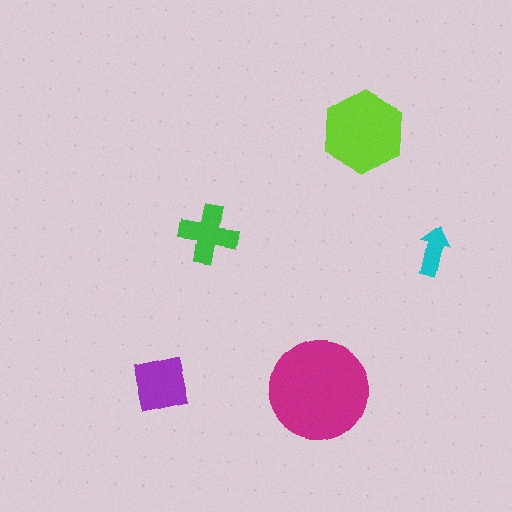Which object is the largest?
The magenta circle.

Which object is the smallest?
The cyan arrow.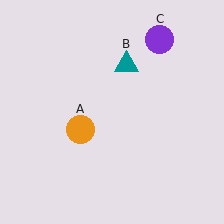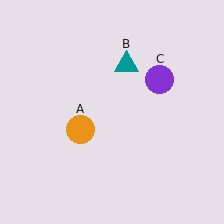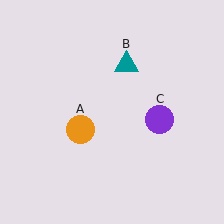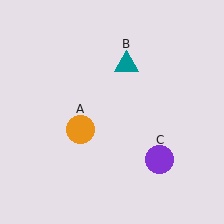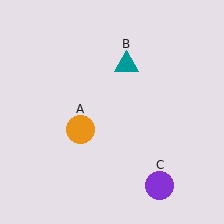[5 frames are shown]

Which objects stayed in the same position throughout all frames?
Orange circle (object A) and teal triangle (object B) remained stationary.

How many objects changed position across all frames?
1 object changed position: purple circle (object C).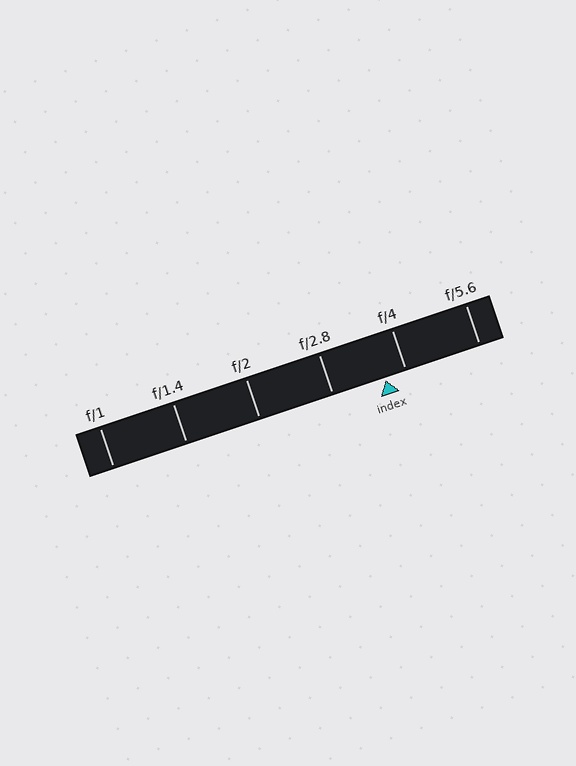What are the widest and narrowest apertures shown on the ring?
The widest aperture shown is f/1 and the narrowest is f/5.6.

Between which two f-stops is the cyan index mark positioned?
The index mark is between f/2.8 and f/4.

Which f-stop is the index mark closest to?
The index mark is closest to f/4.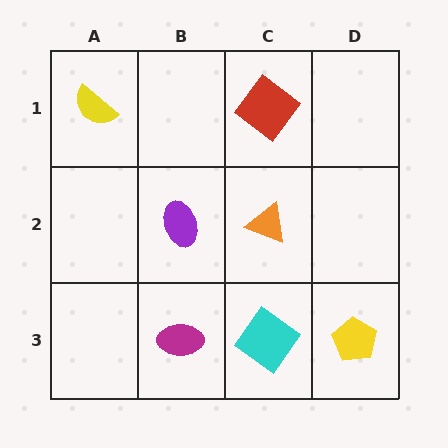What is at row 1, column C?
A red diamond.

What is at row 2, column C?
An orange triangle.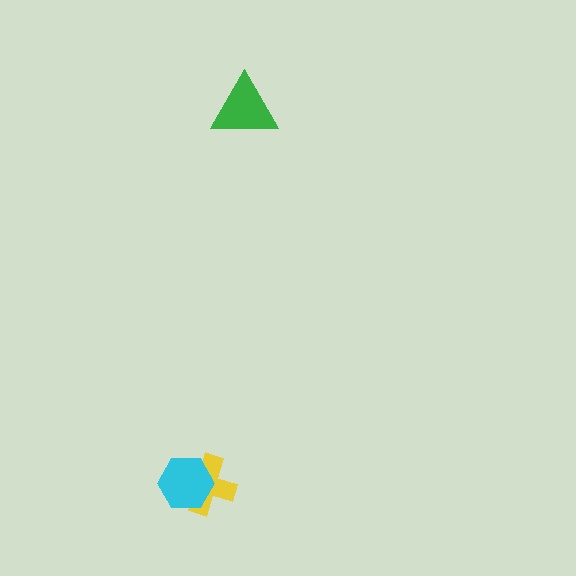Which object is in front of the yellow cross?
The cyan hexagon is in front of the yellow cross.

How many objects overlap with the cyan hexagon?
1 object overlaps with the cyan hexagon.